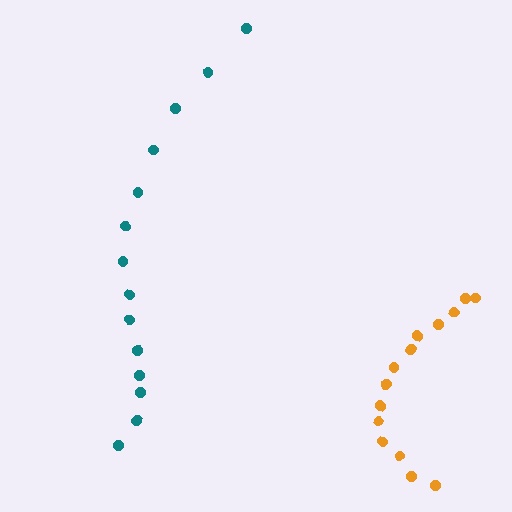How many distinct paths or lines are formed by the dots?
There are 2 distinct paths.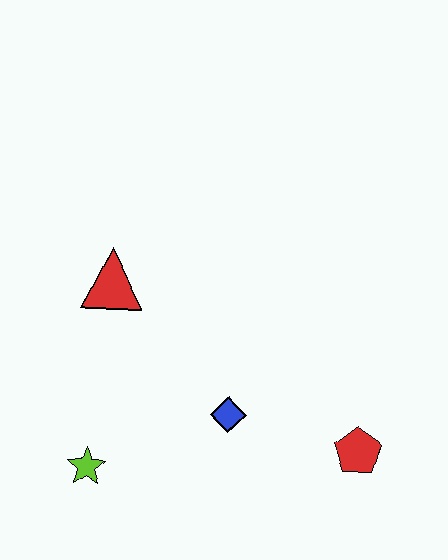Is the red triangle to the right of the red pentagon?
No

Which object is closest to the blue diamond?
The red pentagon is closest to the blue diamond.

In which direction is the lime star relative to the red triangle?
The lime star is below the red triangle.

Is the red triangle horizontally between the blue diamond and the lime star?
Yes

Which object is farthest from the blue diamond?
The red triangle is farthest from the blue diamond.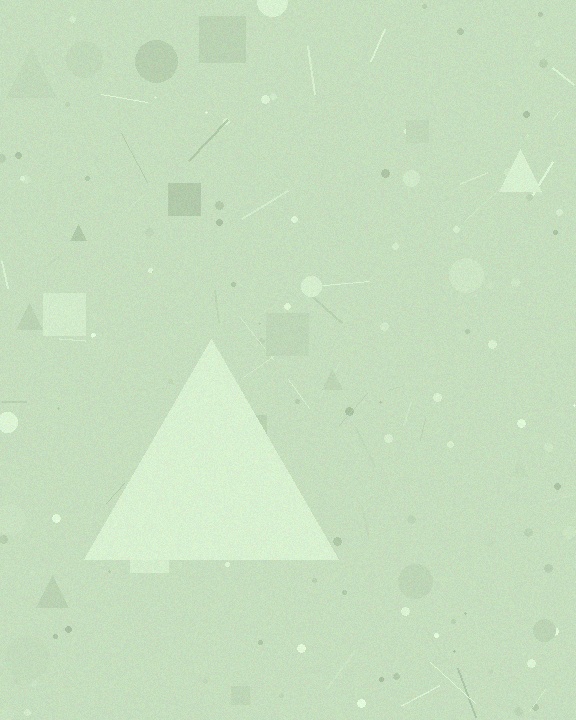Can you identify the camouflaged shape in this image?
The camouflaged shape is a triangle.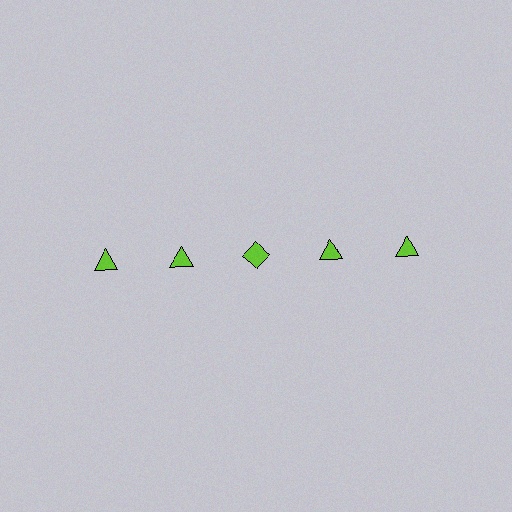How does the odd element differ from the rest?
It has a different shape: diamond instead of triangle.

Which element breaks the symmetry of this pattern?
The lime diamond in the top row, center column breaks the symmetry. All other shapes are lime triangles.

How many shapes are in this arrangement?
There are 5 shapes arranged in a grid pattern.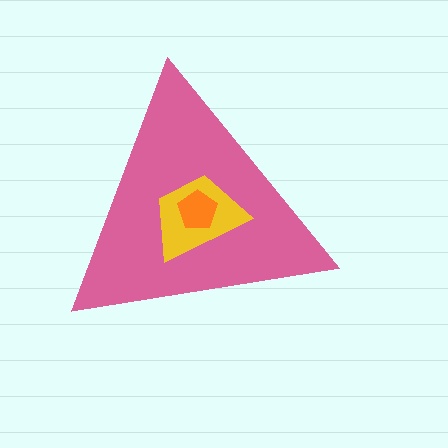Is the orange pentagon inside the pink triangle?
Yes.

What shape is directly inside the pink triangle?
The yellow trapezoid.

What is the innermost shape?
The orange pentagon.